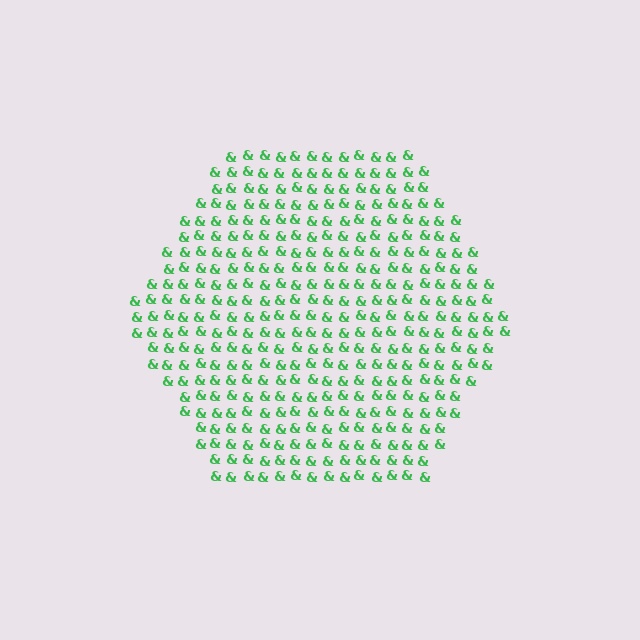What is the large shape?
The large shape is a hexagon.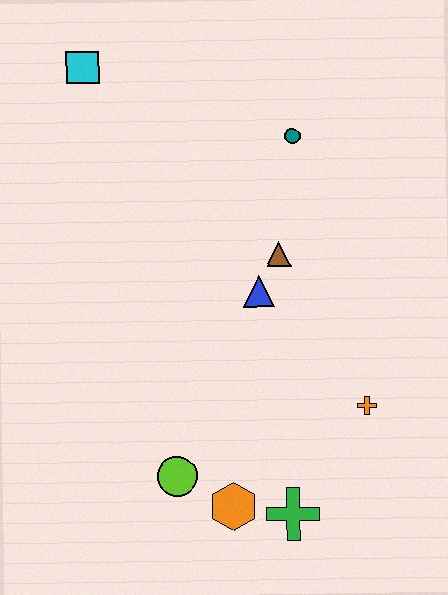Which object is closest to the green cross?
The orange hexagon is closest to the green cross.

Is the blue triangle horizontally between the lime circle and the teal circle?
Yes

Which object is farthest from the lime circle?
The cyan square is farthest from the lime circle.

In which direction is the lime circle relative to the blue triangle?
The lime circle is below the blue triangle.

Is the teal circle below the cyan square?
Yes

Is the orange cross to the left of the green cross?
No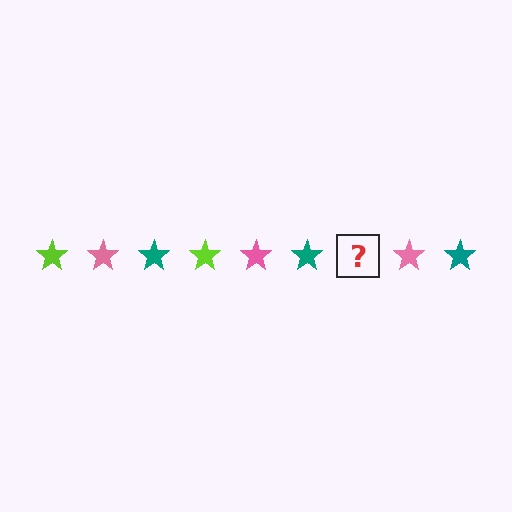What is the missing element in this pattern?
The missing element is a lime star.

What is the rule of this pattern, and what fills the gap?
The rule is that the pattern cycles through lime, pink, teal stars. The gap should be filled with a lime star.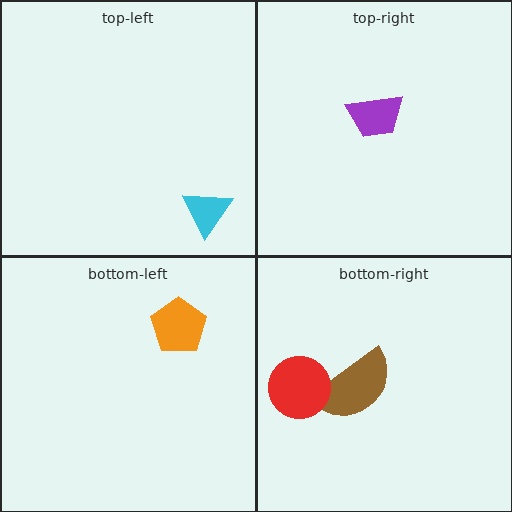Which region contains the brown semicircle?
The bottom-right region.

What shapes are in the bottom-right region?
The brown semicircle, the red circle.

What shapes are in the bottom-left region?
The orange pentagon.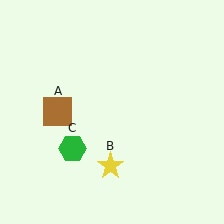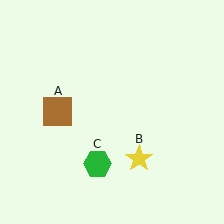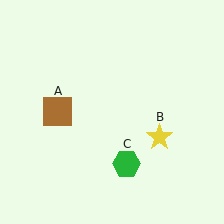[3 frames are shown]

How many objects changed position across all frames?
2 objects changed position: yellow star (object B), green hexagon (object C).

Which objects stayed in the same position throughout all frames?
Brown square (object A) remained stationary.